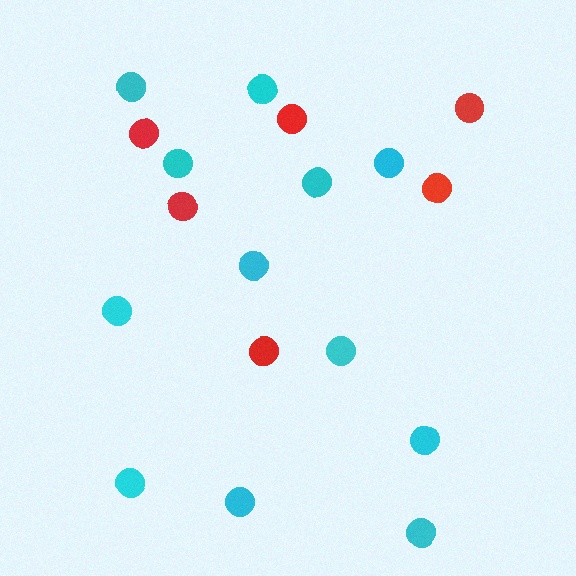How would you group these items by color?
There are 2 groups: one group of cyan circles (12) and one group of red circles (6).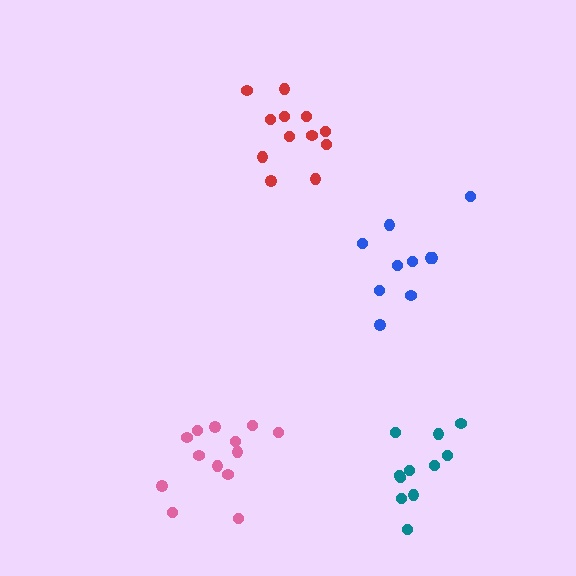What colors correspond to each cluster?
The clusters are colored: teal, blue, red, pink.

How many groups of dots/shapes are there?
There are 4 groups.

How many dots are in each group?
Group 1: 11 dots, Group 2: 10 dots, Group 3: 12 dots, Group 4: 13 dots (46 total).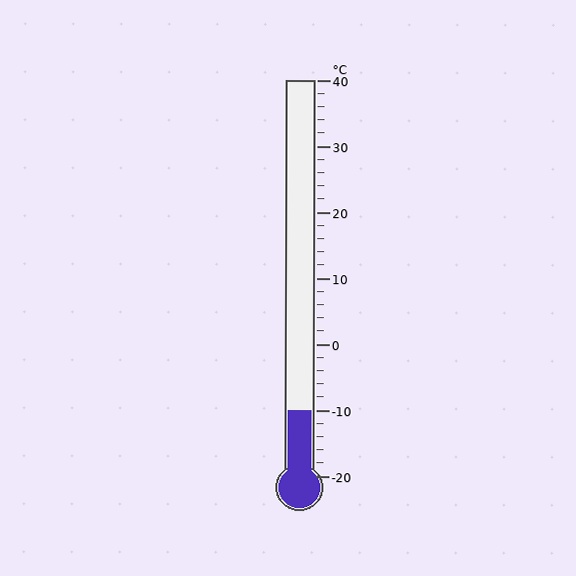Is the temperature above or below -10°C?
The temperature is at -10°C.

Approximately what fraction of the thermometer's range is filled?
The thermometer is filled to approximately 15% of its range.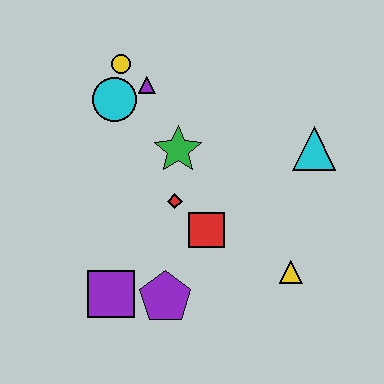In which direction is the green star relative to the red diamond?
The green star is above the red diamond.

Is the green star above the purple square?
Yes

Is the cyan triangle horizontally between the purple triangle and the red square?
No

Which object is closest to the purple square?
The purple pentagon is closest to the purple square.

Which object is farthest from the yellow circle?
The yellow triangle is farthest from the yellow circle.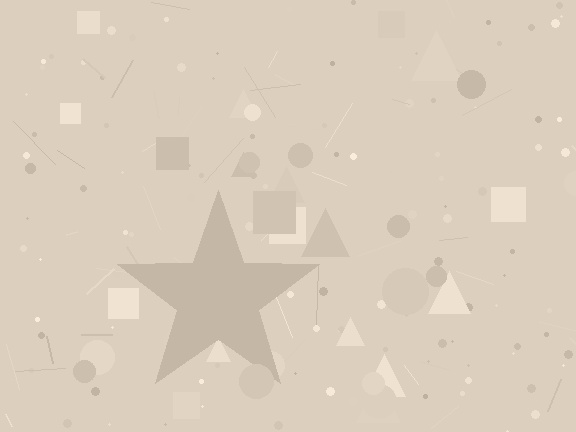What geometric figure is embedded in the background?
A star is embedded in the background.